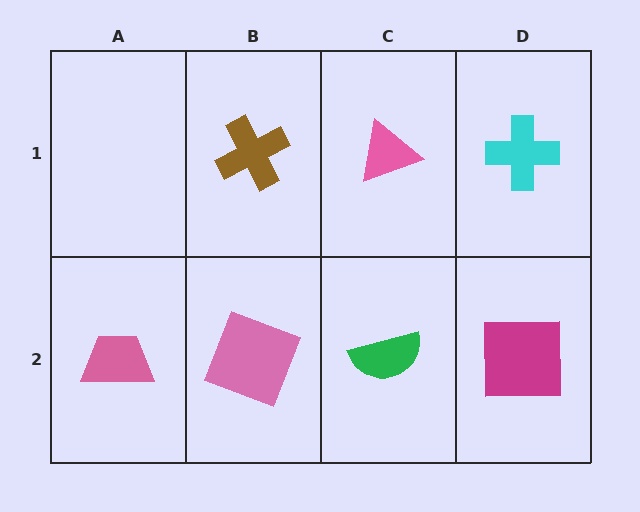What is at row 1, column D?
A cyan cross.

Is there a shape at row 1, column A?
No, that cell is empty.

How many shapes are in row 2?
4 shapes.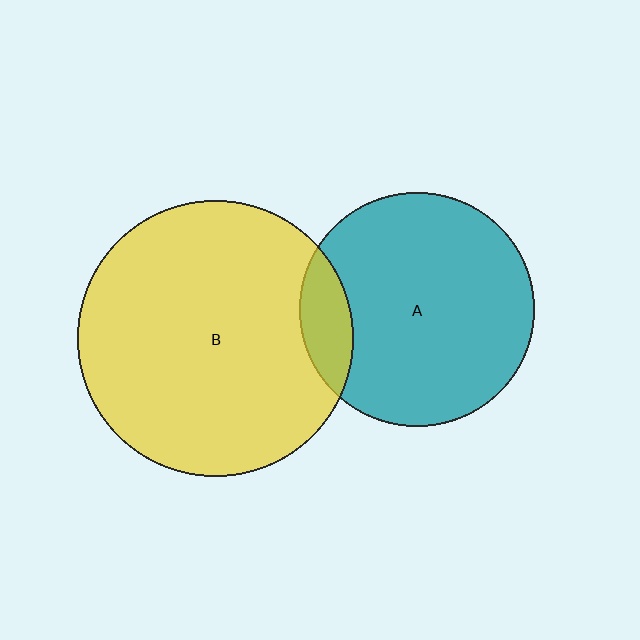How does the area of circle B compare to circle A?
Approximately 1.4 times.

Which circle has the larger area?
Circle B (yellow).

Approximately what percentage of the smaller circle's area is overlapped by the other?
Approximately 15%.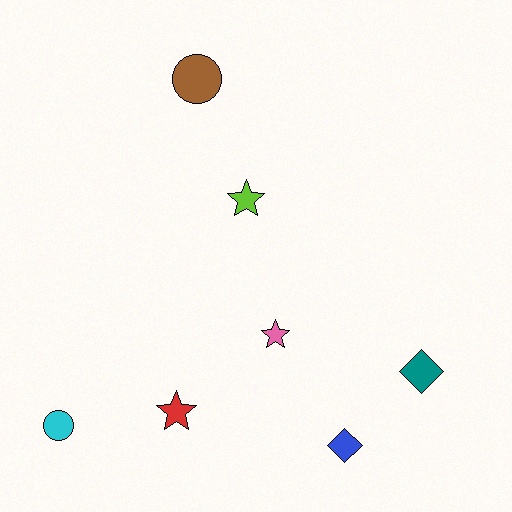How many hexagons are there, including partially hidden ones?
There are no hexagons.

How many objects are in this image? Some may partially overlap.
There are 7 objects.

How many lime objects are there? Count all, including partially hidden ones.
There is 1 lime object.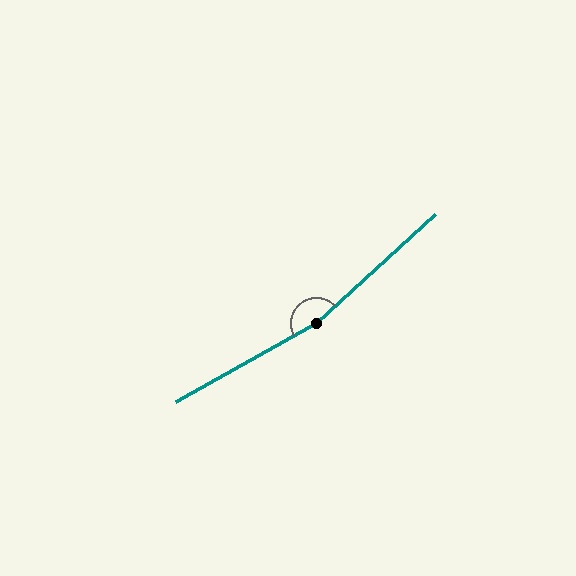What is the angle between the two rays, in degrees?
Approximately 167 degrees.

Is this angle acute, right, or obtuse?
It is obtuse.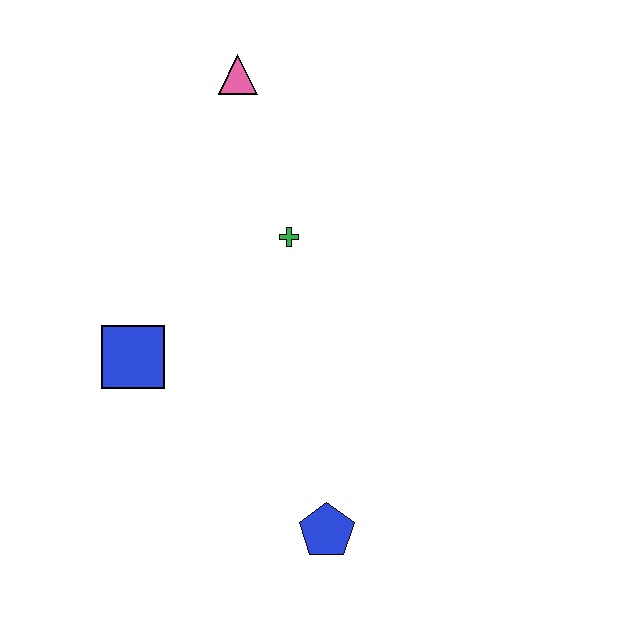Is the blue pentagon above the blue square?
No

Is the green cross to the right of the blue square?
Yes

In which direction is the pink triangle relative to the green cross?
The pink triangle is above the green cross.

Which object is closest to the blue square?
The green cross is closest to the blue square.